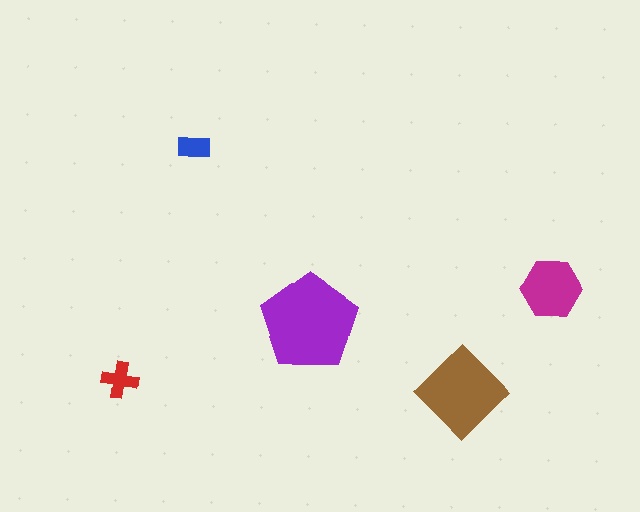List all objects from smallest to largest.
The blue rectangle, the red cross, the magenta hexagon, the brown diamond, the purple pentagon.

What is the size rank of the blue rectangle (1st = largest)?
5th.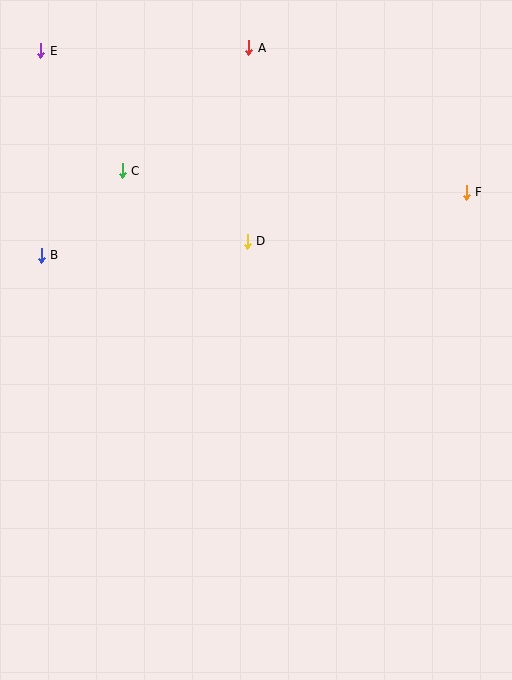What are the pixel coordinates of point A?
Point A is at (249, 48).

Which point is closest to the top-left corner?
Point E is closest to the top-left corner.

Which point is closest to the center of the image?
Point D at (247, 241) is closest to the center.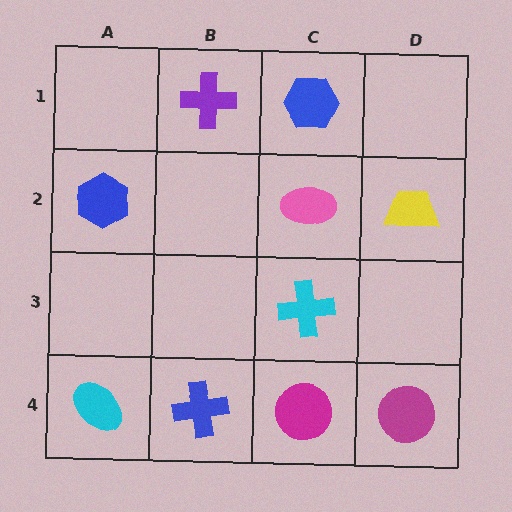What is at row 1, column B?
A purple cross.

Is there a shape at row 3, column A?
No, that cell is empty.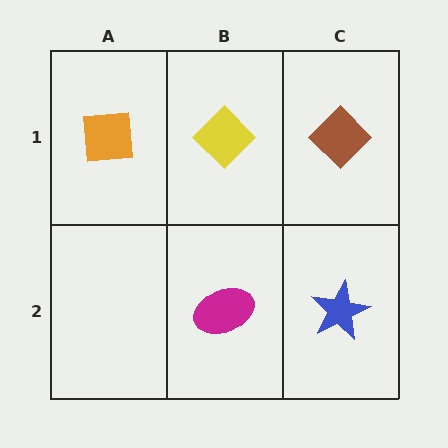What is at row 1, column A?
An orange square.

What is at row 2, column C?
A blue star.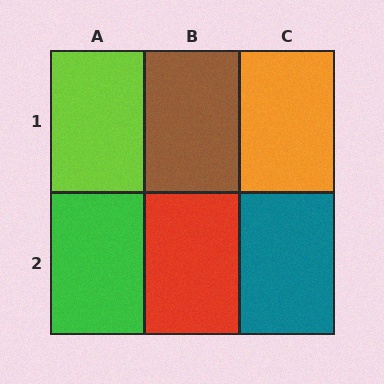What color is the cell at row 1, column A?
Lime.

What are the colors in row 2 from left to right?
Green, red, teal.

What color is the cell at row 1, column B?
Brown.